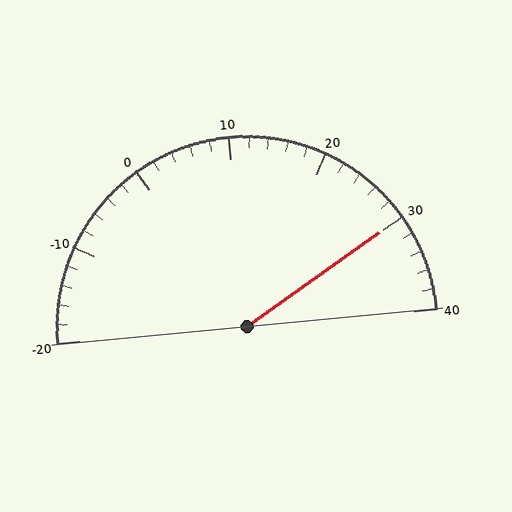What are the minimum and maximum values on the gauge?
The gauge ranges from -20 to 40.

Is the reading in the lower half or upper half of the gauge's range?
The reading is in the upper half of the range (-20 to 40).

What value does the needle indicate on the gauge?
The needle indicates approximately 30.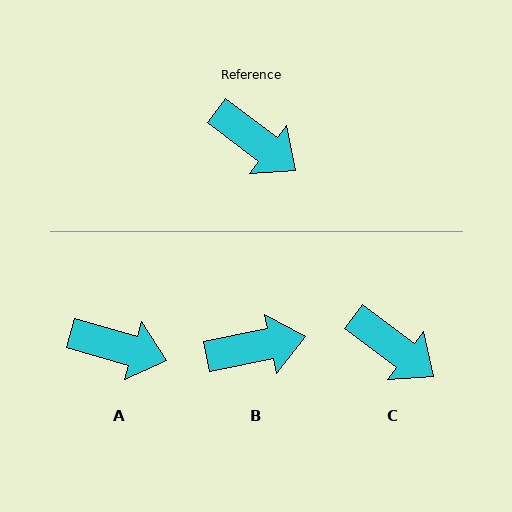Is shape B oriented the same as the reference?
No, it is off by about 48 degrees.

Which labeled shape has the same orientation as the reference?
C.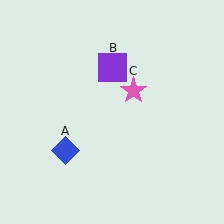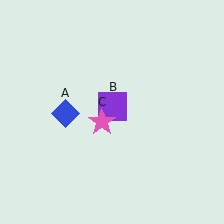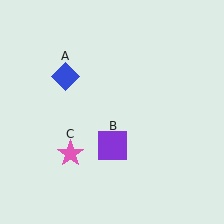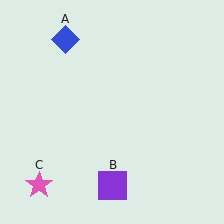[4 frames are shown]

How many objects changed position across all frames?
3 objects changed position: blue diamond (object A), purple square (object B), pink star (object C).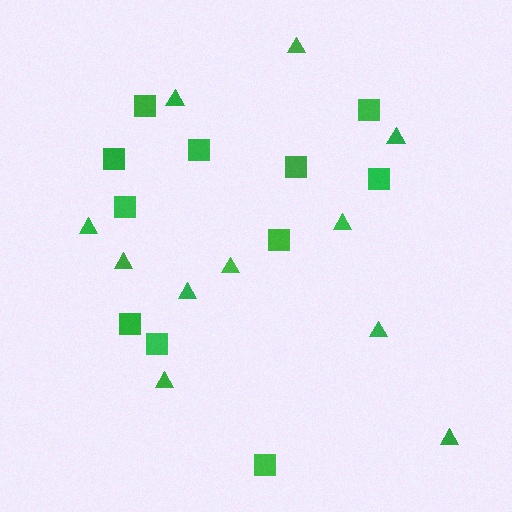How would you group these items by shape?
There are 2 groups: one group of triangles (11) and one group of squares (11).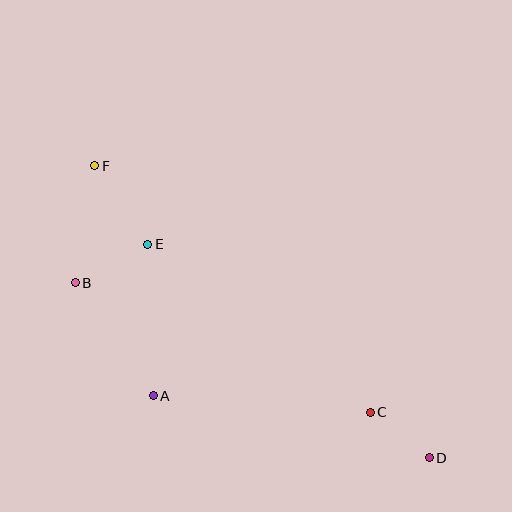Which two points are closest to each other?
Points C and D are closest to each other.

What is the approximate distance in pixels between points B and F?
The distance between B and F is approximately 119 pixels.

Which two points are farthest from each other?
Points D and F are farthest from each other.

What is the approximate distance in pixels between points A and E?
The distance between A and E is approximately 152 pixels.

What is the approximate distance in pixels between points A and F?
The distance between A and F is approximately 237 pixels.